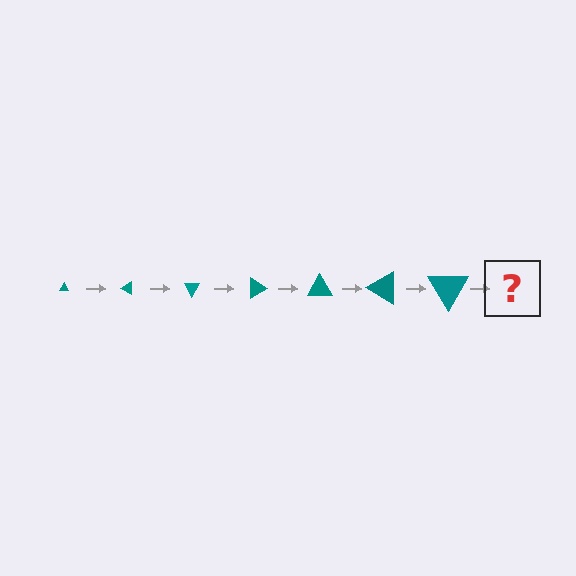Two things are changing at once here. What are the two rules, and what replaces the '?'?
The two rules are that the triangle grows larger each step and it rotates 30 degrees each step. The '?' should be a triangle, larger than the previous one and rotated 210 degrees from the start.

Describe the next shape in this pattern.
It should be a triangle, larger than the previous one and rotated 210 degrees from the start.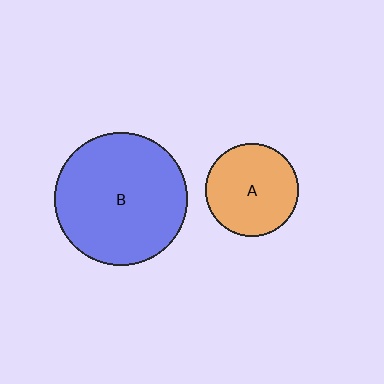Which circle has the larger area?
Circle B (blue).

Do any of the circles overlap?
No, none of the circles overlap.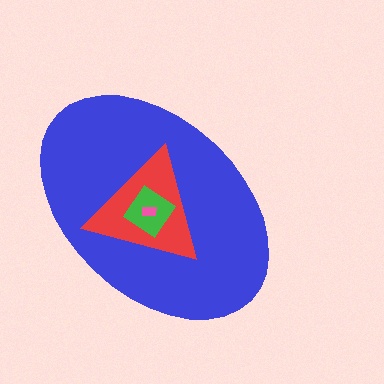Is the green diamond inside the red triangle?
Yes.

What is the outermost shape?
The blue ellipse.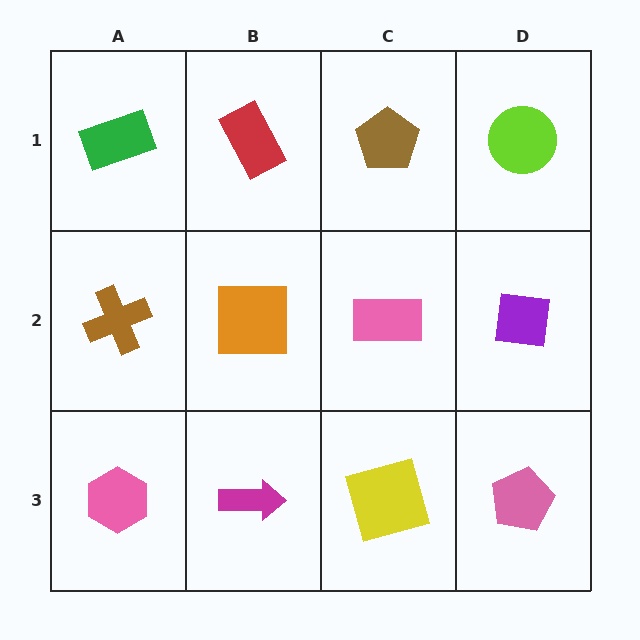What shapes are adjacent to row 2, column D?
A lime circle (row 1, column D), a pink pentagon (row 3, column D), a pink rectangle (row 2, column C).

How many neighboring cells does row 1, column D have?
2.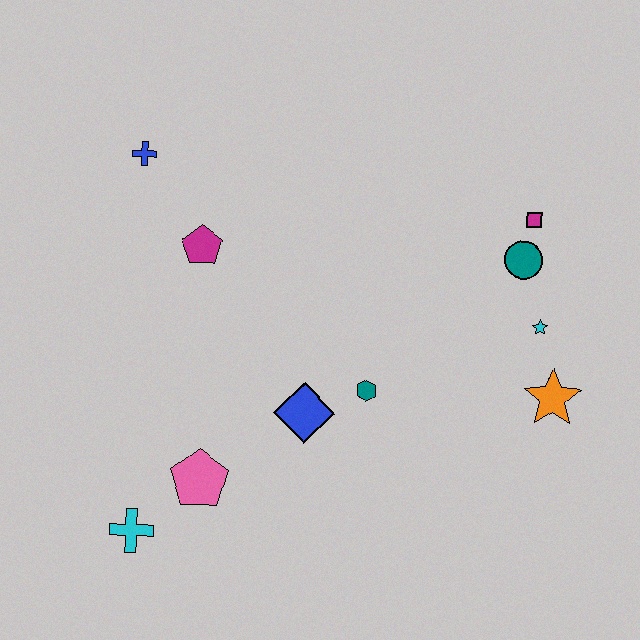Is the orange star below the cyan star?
Yes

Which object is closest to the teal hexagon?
The blue diamond is closest to the teal hexagon.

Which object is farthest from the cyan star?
The cyan cross is farthest from the cyan star.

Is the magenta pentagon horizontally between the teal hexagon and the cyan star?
No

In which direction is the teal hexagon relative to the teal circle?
The teal hexagon is to the left of the teal circle.